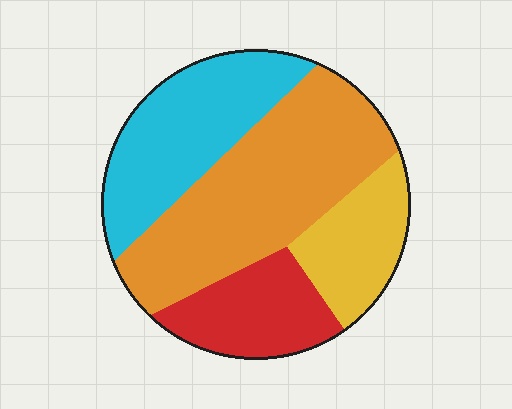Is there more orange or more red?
Orange.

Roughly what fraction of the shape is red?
Red takes up about one sixth (1/6) of the shape.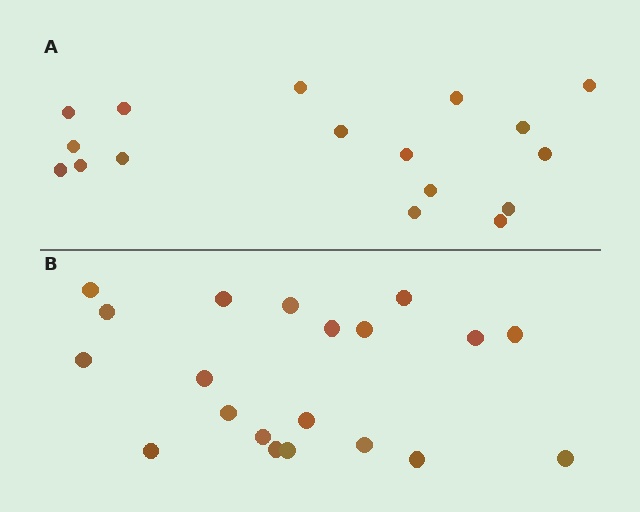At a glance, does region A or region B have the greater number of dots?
Region B (the bottom region) has more dots.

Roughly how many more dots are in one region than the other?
Region B has just a few more — roughly 2 or 3 more dots than region A.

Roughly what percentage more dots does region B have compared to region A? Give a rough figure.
About 20% more.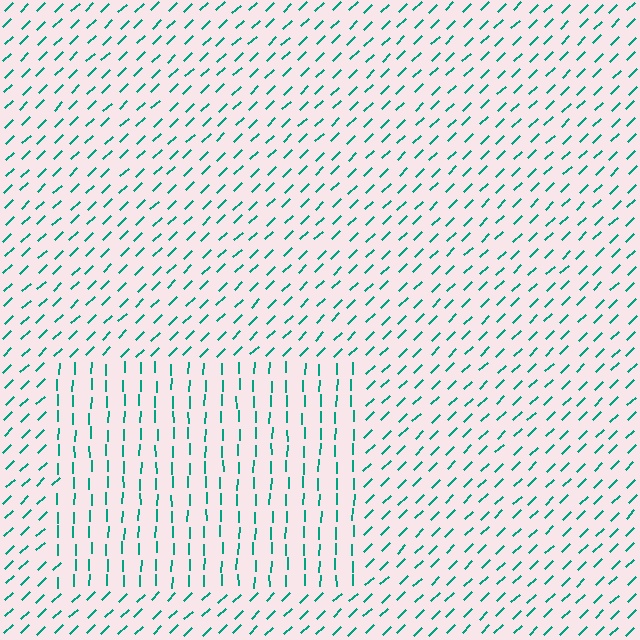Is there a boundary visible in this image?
Yes, there is a texture boundary formed by a change in line orientation.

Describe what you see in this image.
The image is filled with small teal line segments. A rectangle region in the image has lines oriented differently from the surrounding lines, creating a visible texture boundary.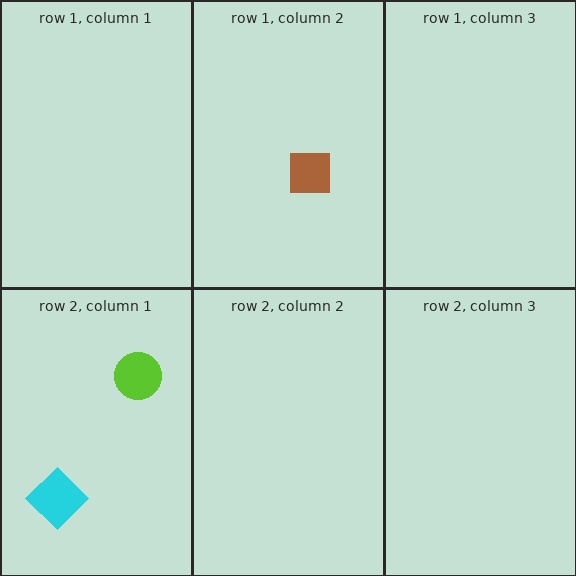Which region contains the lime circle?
The row 2, column 1 region.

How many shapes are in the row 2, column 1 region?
2.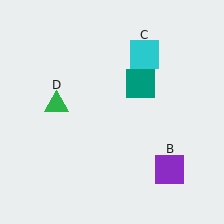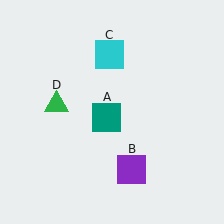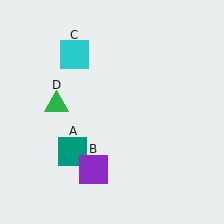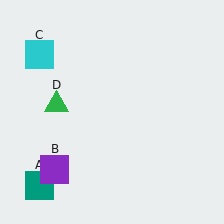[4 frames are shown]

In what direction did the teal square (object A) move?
The teal square (object A) moved down and to the left.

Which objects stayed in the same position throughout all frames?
Green triangle (object D) remained stationary.